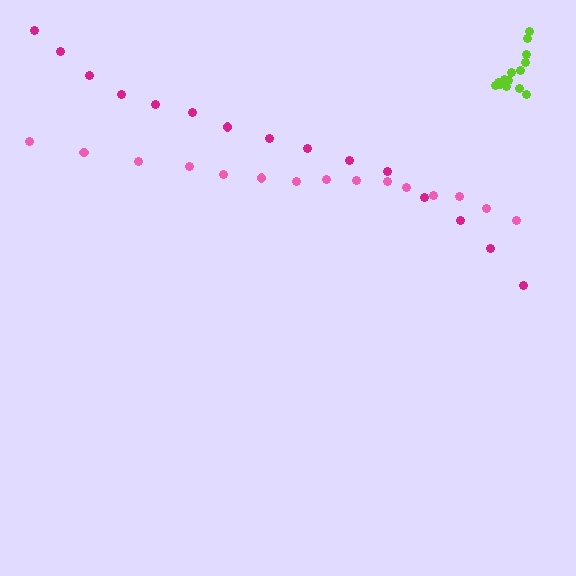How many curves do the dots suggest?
There are 3 distinct paths.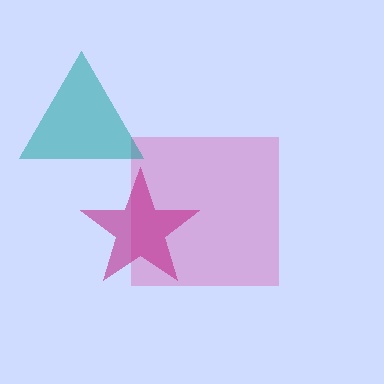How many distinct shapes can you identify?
There are 3 distinct shapes: a pink square, a magenta star, a teal triangle.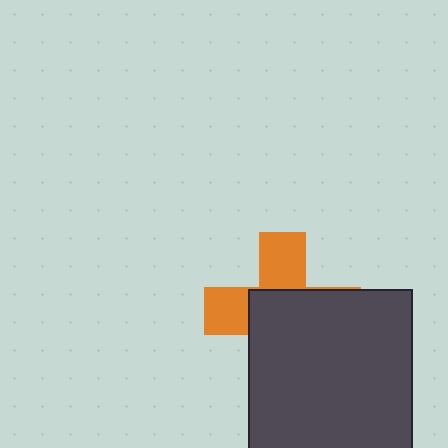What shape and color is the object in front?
The object in front is a dark gray square.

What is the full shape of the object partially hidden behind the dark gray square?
The partially hidden object is an orange cross.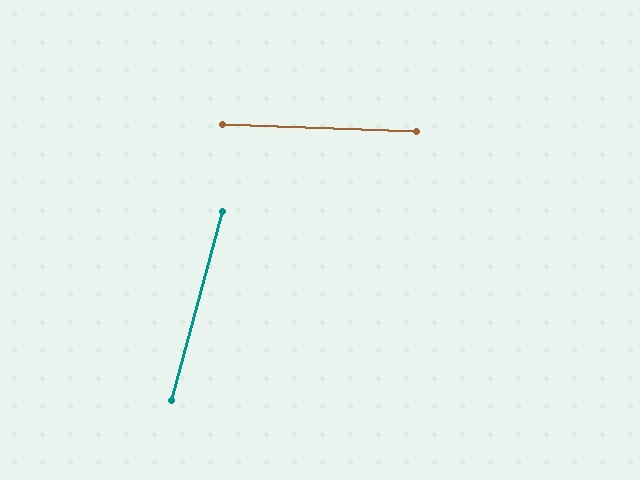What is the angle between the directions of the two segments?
Approximately 77 degrees.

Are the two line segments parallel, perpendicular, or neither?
Neither parallel nor perpendicular — they differ by about 77°.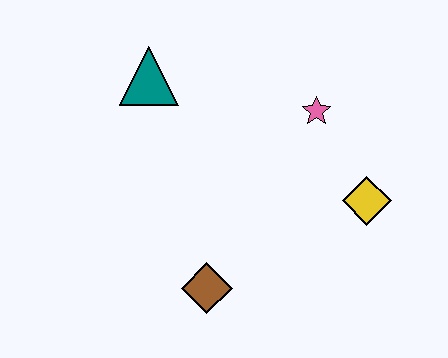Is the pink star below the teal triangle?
Yes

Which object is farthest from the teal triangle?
The yellow diamond is farthest from the teal triangle.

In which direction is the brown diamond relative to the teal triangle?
The brown diamond is below the teal triangle.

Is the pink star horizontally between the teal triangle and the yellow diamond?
Yes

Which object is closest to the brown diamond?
The yellow diamond is closest to the brown diamond.